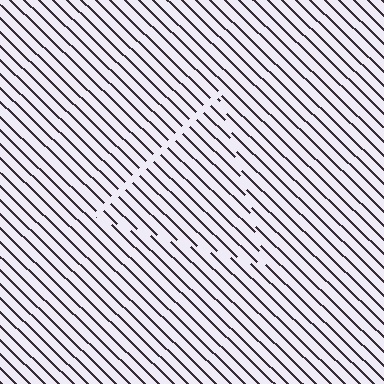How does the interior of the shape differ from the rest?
The interior of the shape contains the same grating, shifted by half a period — the contour is defined by the phase discontinuity where line-ends from the inner and outer gratings abut.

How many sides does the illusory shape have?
3 sides — the line-ends trace a triangle.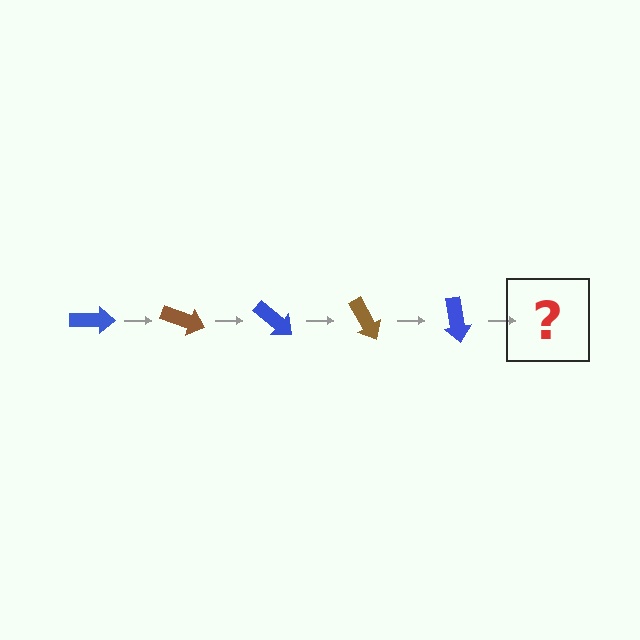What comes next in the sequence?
The next element should be a brown arrow, rotated 100 degrees from the start.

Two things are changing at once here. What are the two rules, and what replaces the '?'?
The two rules are that it rotates 20 degrees each step and the color cycles through blue and brown. The '?' should be a brown arrow, rotated 100 degrees from the start.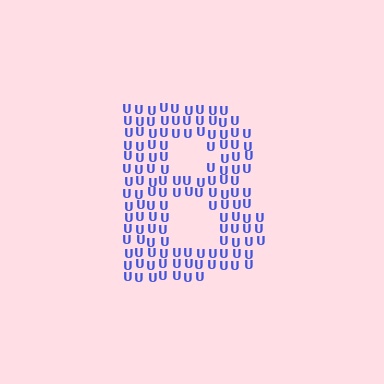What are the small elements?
The small elements are letter U's.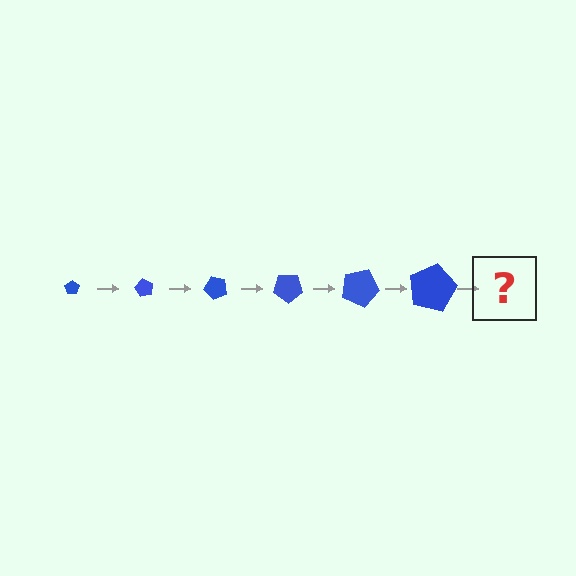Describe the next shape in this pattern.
It should be a pentagon, larger than the previous one and rotated 360 degrees from the start.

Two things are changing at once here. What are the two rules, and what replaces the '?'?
The two rules are that the pentagon grows larger each step and it rotates 60 degrees each step. The '?' should be a pentagon, larger than the previous one and rotated 360 degrees from the start.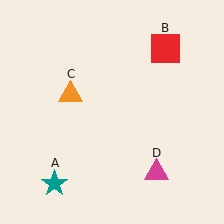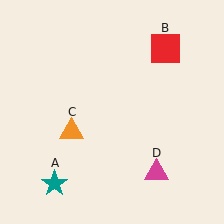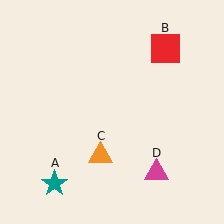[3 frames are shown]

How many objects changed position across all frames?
1 object changed position: orange triangle (object C).